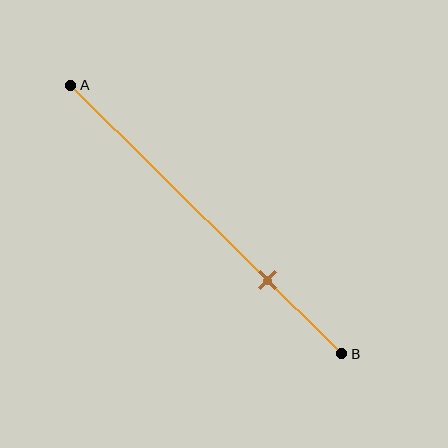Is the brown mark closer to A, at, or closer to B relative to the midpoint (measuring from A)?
The brown mark is closer to point B than the midpoint of segment AB.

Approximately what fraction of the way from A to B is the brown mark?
The brown mark is approximately 75% of the way from A to B.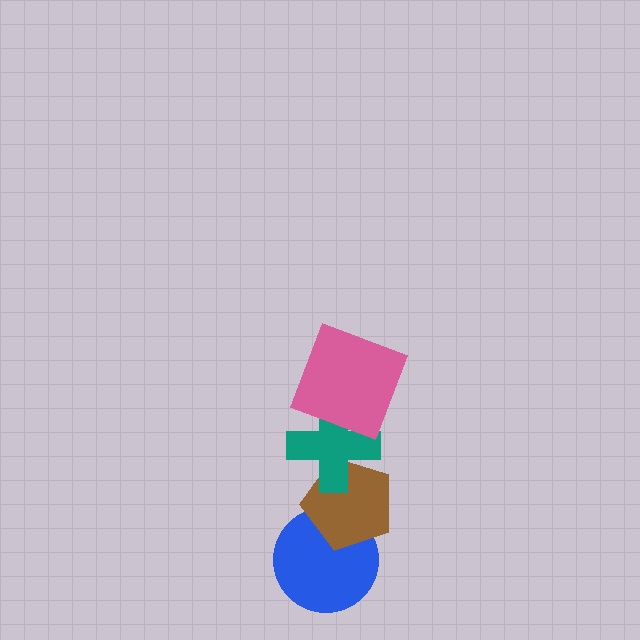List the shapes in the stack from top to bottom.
From top to bottom: the pink square, the teal cross, the brown pentagon, the blue circle.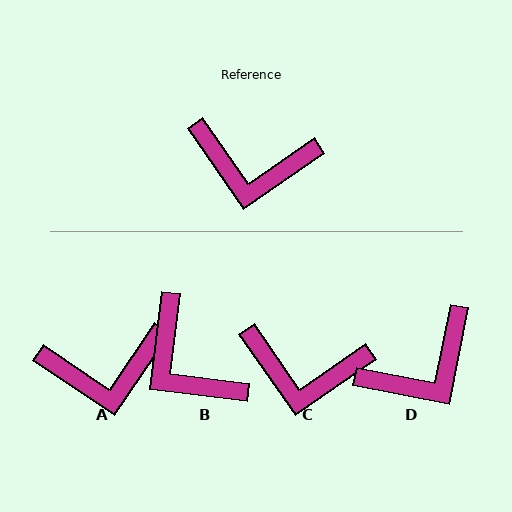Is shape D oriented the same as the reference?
No, it is off by about 44 degrees.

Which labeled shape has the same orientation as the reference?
C.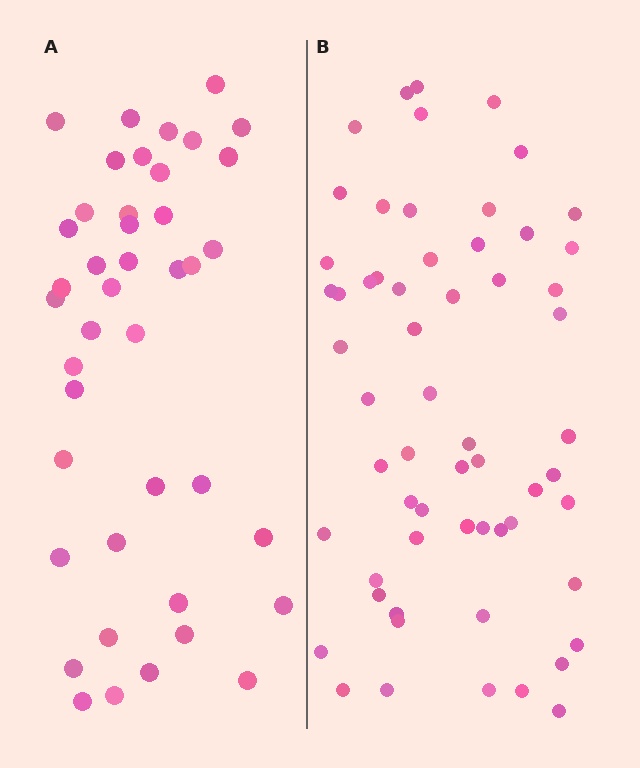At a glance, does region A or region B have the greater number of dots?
Region B (the right region) has more dots.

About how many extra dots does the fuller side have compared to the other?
Region B has approximately 20 more dots than region A.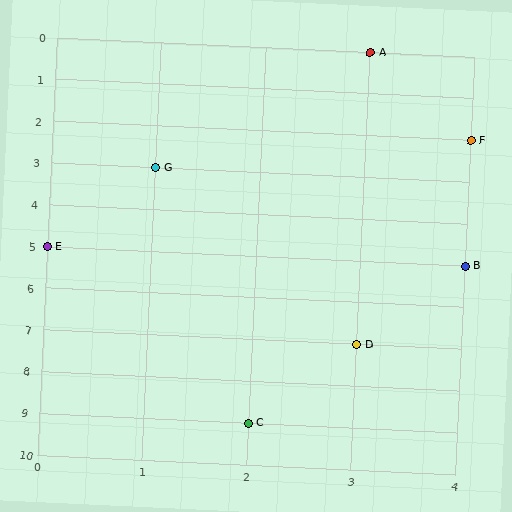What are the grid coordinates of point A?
Point A is at grid coordinates (3, 0).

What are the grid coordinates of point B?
Point B is at grid coordinates (4, 5).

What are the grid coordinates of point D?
Point D is at grid coordinates (3, 7).